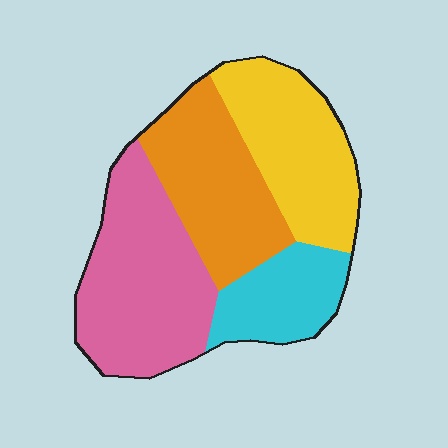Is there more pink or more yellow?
Pink.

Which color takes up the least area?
Cyan, at roughly 15%.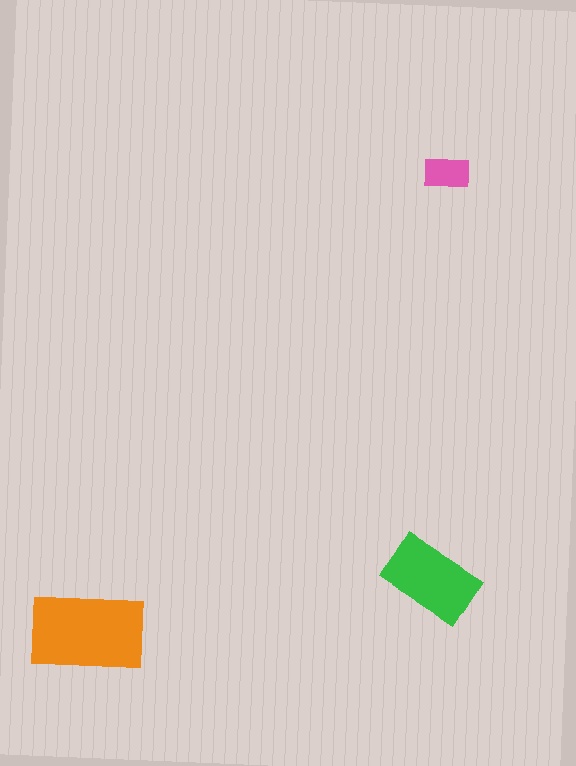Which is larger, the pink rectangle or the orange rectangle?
The orange one.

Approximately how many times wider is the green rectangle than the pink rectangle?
About 2 times wider.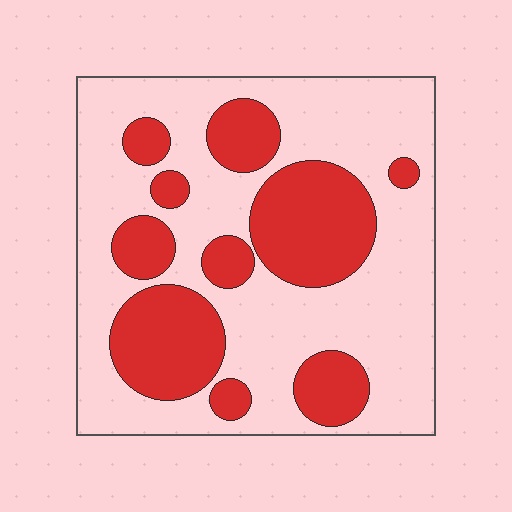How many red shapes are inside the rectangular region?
10.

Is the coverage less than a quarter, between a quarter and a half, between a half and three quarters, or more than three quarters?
Between a quarter and a half.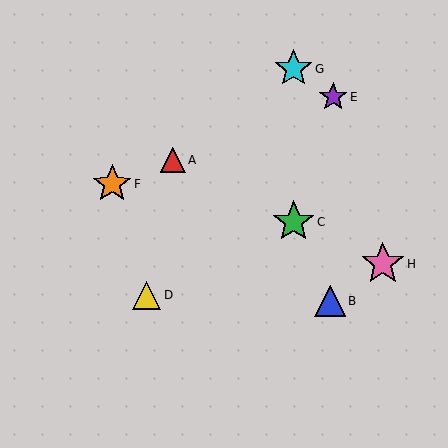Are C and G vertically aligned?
Yes, both are at x≈294.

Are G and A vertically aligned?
No, G is at x≈294 and A is at x≈173.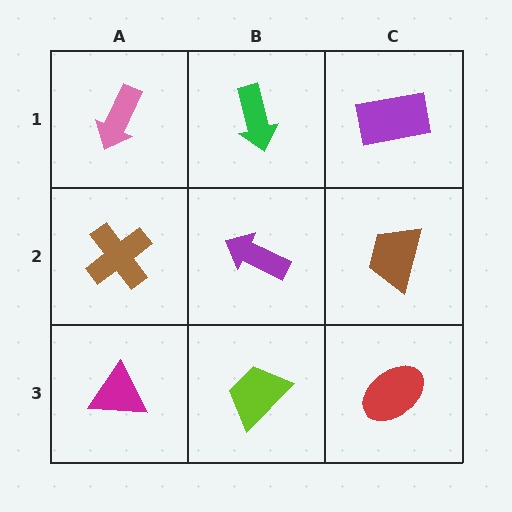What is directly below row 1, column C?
A brown trapezoid.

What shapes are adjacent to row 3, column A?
A brown cross (row 2, column A), a lime trapezoid (row 3, column B).